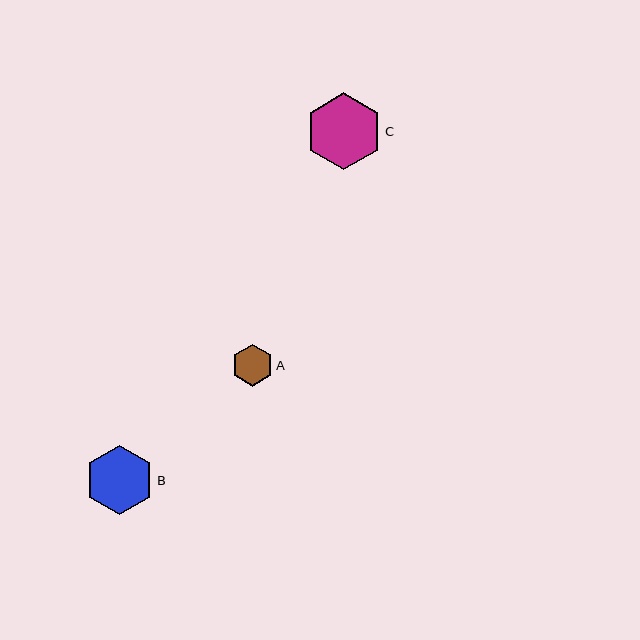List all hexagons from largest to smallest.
From largest to smallest: C, B, A.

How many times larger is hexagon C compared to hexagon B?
Hexagon C is approximately 1.1 times the size of hexagon B.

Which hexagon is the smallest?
Hexagon A is the smallest with a size of approximately 42 pixels.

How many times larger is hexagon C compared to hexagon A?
Hexagon C is approximately 1.8 times the size of hexagon A.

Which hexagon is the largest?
Hexagon C is the largest with a size of approximately 77 pixels.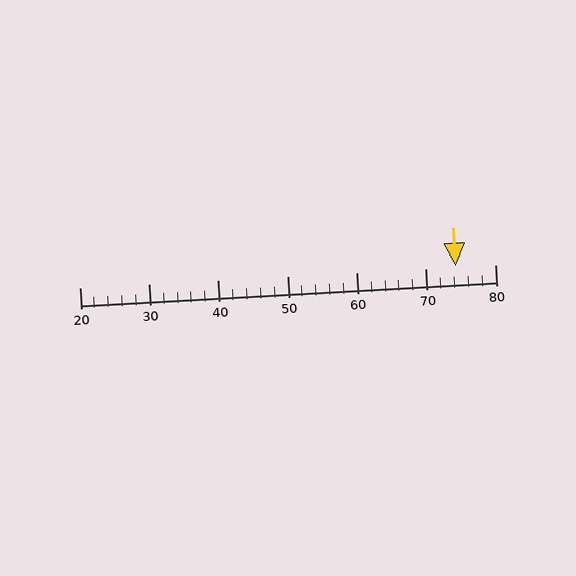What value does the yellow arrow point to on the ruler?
The yellow arrow points to approximately 74.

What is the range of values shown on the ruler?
The ruler shows values from 20 to 80.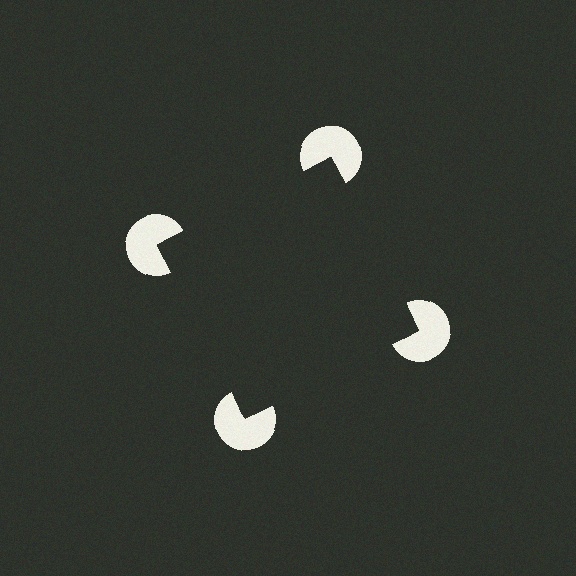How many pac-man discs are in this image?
There are 4 — one at each vertex of the illusory square.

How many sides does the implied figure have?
4 sides.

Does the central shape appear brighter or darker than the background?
It typically appears slightly darker than the background, even though no actual brightness change is drawn.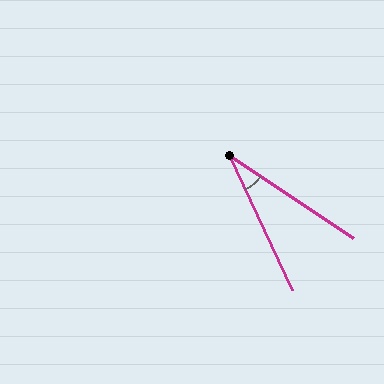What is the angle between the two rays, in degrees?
Approximately 31 degrees.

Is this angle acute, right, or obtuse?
It is acute.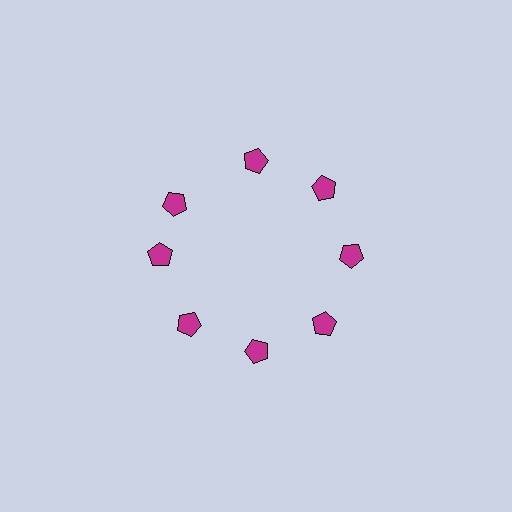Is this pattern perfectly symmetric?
No. The 8 magenta pentagons are arranged in a ring, but one element near the 10 o'clock position is rotated out of alignment along the ring, breaking the 8-fold rotational symmetry.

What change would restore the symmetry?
The symmetry would be restored by rotating it back into even spacing with its neighbors so that all 8 pentagons sit at equal angles and equal distance from the center.